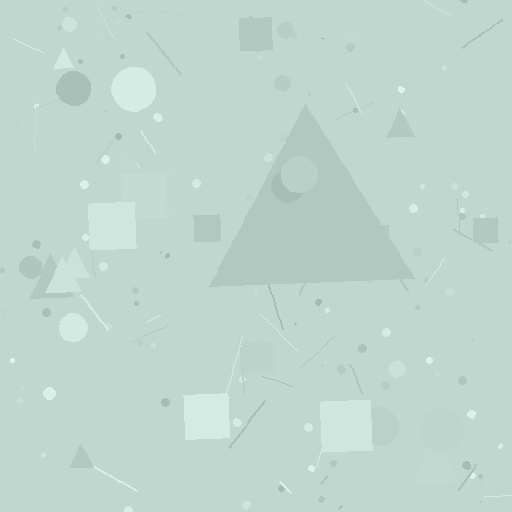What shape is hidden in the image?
A triangle is hidden in the image.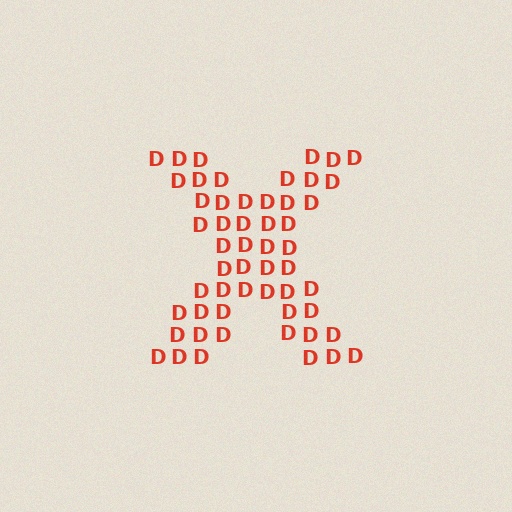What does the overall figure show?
The overall figure shows the letter X.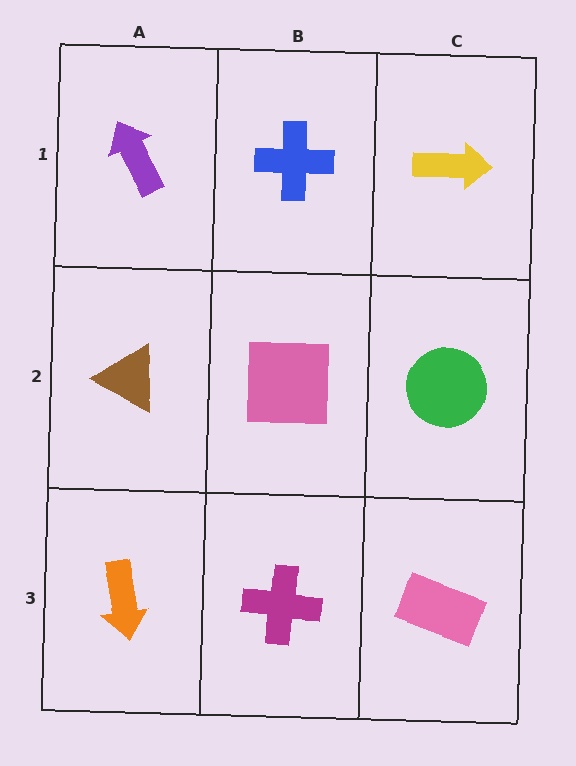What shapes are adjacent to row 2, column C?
A yellow arrow (row 1, column C), a pink rectangle (row 3, column C), a pink square (row 2, column B).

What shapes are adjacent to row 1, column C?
A green circle (row 2, column C), a blue cross (row 1, column B).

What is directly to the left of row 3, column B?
An orange arrow.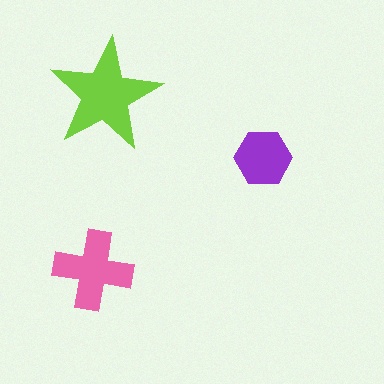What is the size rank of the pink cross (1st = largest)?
2nd.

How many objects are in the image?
There are 3 objects in the image.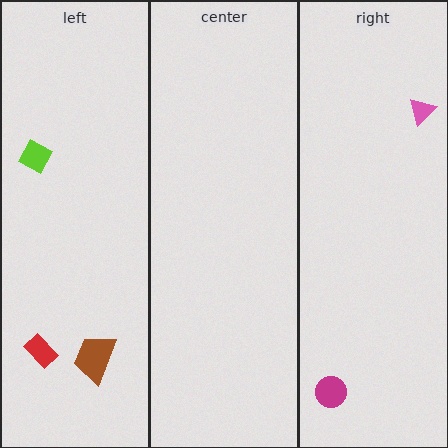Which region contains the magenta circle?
The right region.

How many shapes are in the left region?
3.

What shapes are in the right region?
The pink triangle, the magenta circle.